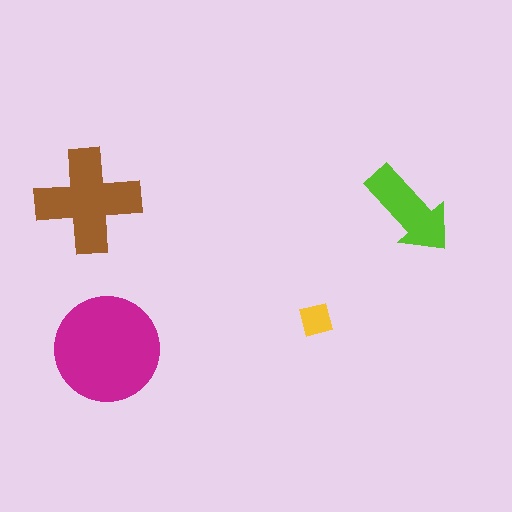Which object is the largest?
The magenta circle.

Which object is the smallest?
The yellow square.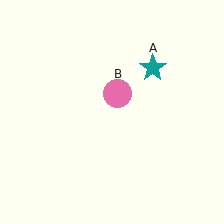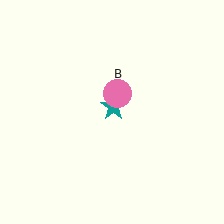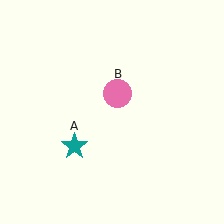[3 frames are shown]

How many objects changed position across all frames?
1 object changed position: teal star (object A).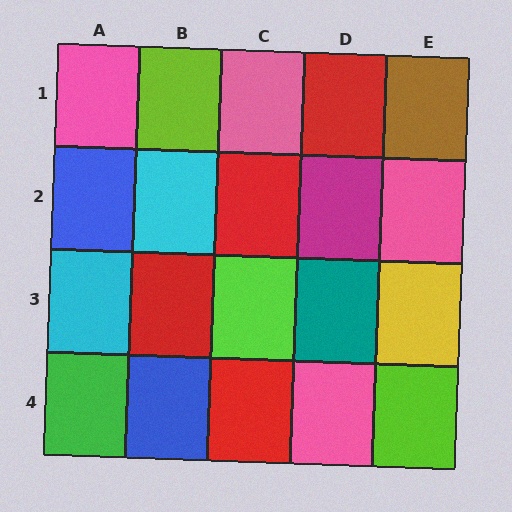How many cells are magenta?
1 cell is magenta.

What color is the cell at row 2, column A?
Blue.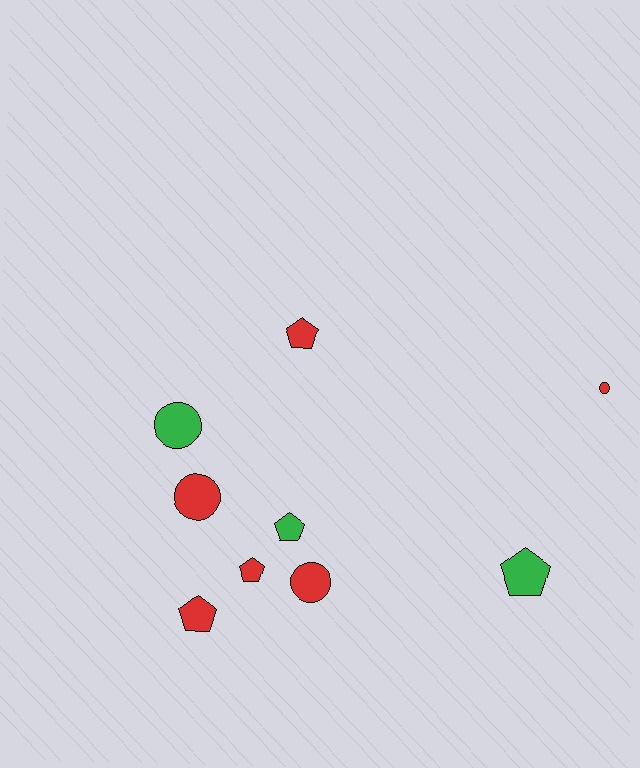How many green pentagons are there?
There are 2 green pentagons.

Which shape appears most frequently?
Pentagon, with 5 objects.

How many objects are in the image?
There are 9 objects.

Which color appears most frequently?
Red, with 6 objects.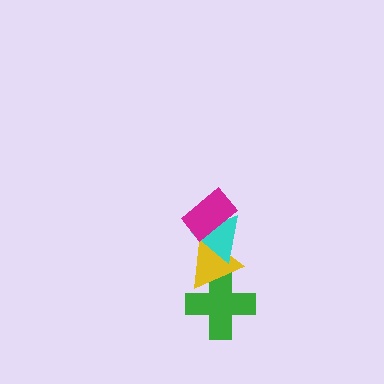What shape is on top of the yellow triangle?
The cyan triangle is on top of the yellow triangle.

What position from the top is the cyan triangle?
The cyan triangle is 2nd from the top.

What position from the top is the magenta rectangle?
The magenta rectangle is 1st from the top.